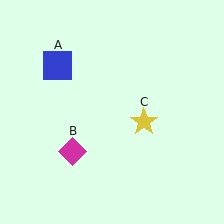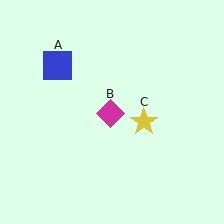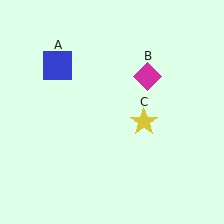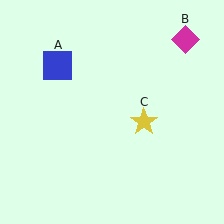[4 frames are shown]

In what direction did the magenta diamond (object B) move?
The magenta diamond (object B) moved up and to the right.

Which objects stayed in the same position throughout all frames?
Blue square (object A) and yellow star (object C) remained stationary.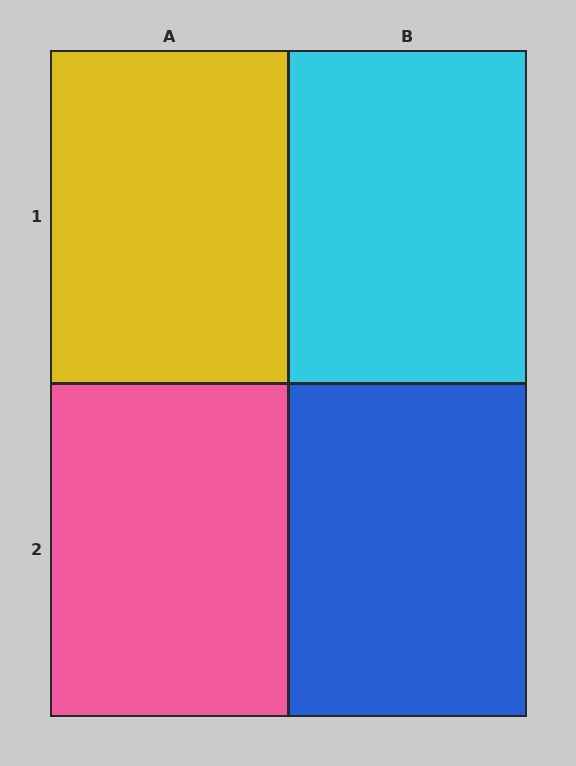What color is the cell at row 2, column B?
Blue.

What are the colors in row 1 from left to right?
Yellow, cyan.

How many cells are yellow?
1 cell is yellow.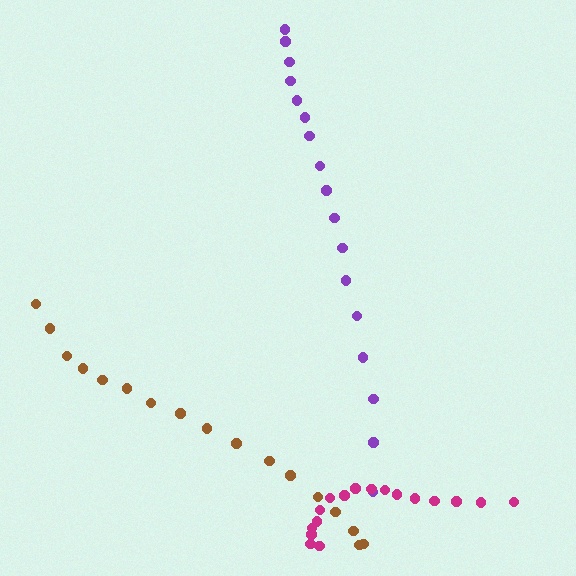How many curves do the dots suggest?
There are 3 distinct paths.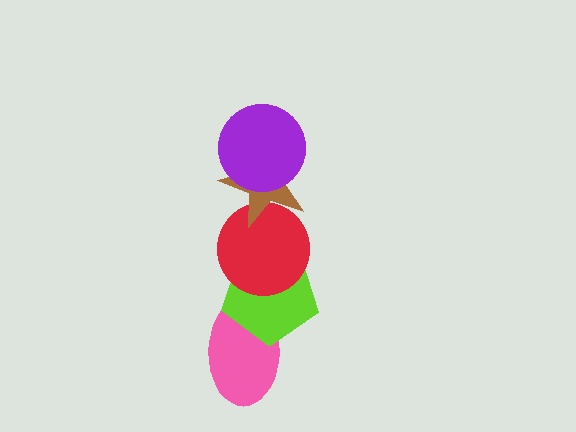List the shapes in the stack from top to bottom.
From top to bottom: the purple circle, the brown star, the red circle, the lime pentagon, the pink ellipse.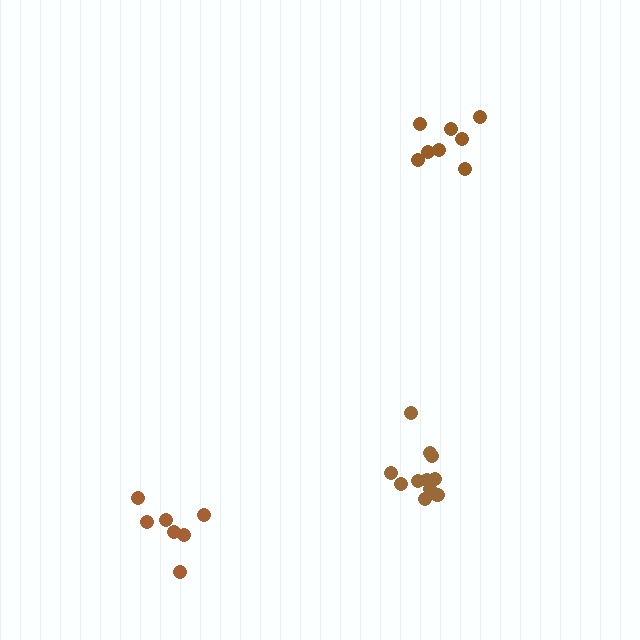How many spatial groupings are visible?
There are 3 spatial groupings.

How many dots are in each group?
Group 1: 8 dots, Group 2: 7 dots, Group 3: 12 dots (27 total).